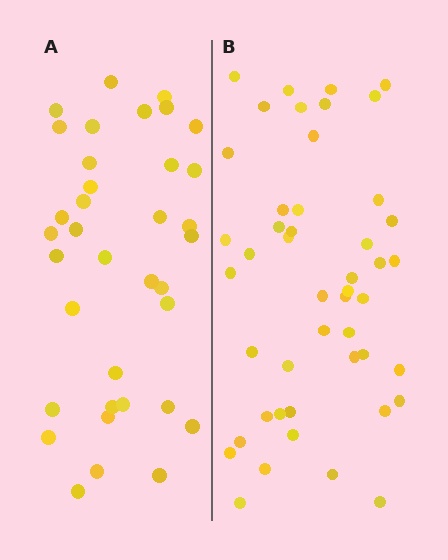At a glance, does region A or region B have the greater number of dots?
Region B (the right region) has more dots.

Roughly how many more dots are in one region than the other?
Region B has roughly 12 or so more dots than region A.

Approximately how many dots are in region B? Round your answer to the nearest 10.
About 50 dots. (The exact count is 47, which rounds to 50.)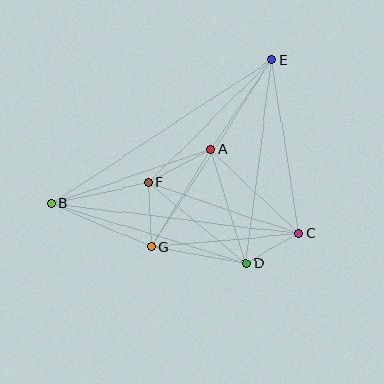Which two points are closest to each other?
Points C and D are closest to each other.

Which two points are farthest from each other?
Points B and E are farthest from each other.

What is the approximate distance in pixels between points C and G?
The distance between C and G is approximately 148 pixels.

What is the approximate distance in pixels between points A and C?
The distance between A and C is approximately 123 pixels.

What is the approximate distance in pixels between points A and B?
The distance between A and B is approximately 168 pixels.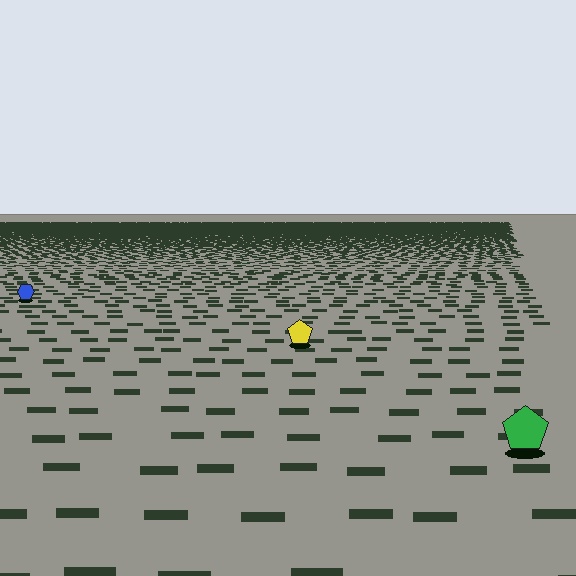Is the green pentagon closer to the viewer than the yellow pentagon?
Yes. The green pentagon is closer — you can tell from the texture gradient: the ground texture is coarser near it.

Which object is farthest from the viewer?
The blue hexagon is farthest from the viewer. It appears smaller and the ground texture around it is denser.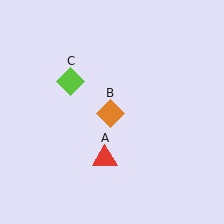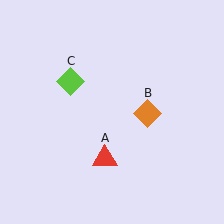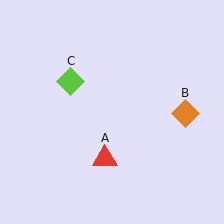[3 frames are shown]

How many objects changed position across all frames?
1 object changed position: orange diamond (object B).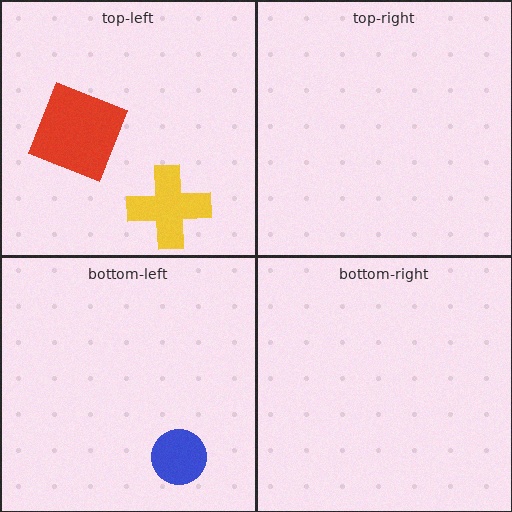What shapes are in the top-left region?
The red square, the yellow cross.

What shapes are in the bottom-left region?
The blue circle.